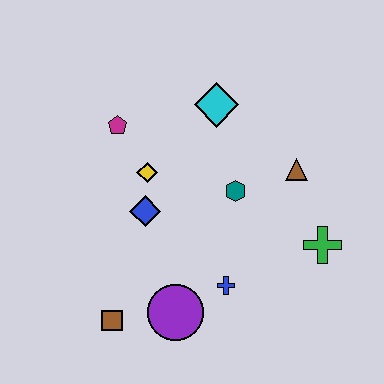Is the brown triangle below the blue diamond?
No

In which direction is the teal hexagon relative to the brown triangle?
The teal hexagon is to the left of the brown triangle.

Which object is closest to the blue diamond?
The yellow diamond is closest to the blue diamond.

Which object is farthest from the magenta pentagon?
The green cross is farthest from the magenta pentagon.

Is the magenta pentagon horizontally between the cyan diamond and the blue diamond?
No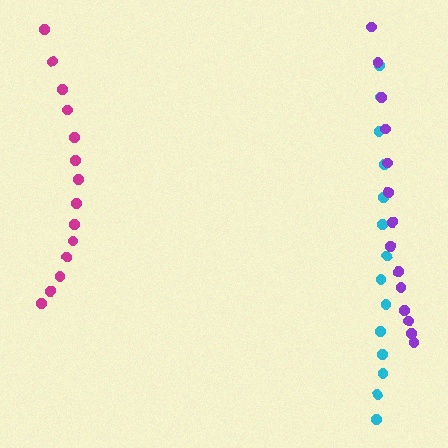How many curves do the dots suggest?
There are 3 distinct paths.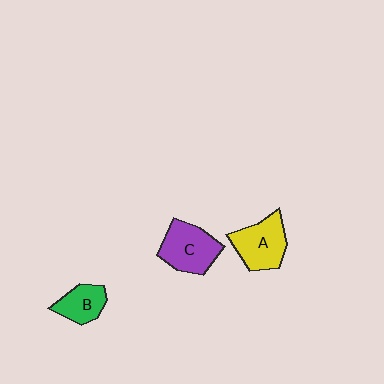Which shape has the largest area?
Shape C (purple).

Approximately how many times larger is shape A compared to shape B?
Approximately 1.5 times.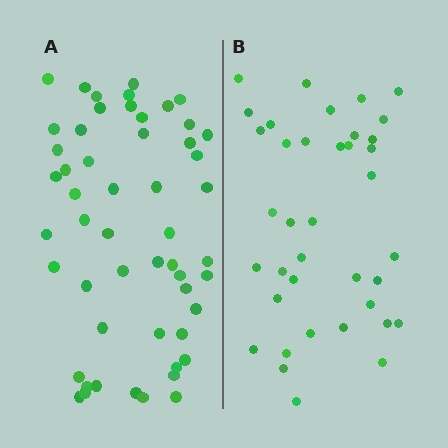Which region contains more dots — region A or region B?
Region A (the left region) has more dots.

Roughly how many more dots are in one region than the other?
Region A has approximately 15 more dots than region B.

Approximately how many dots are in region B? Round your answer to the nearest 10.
About 40 dots. (The exact count is 38, which rounds to 40.)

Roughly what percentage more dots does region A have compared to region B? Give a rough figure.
About 40% more.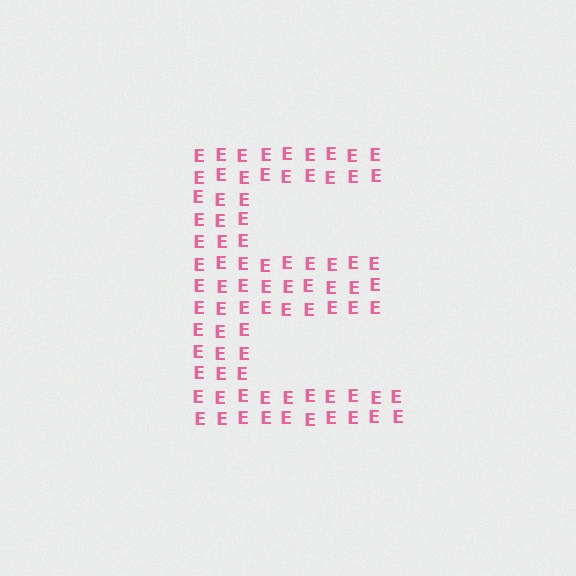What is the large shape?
The large shape is the letter E.